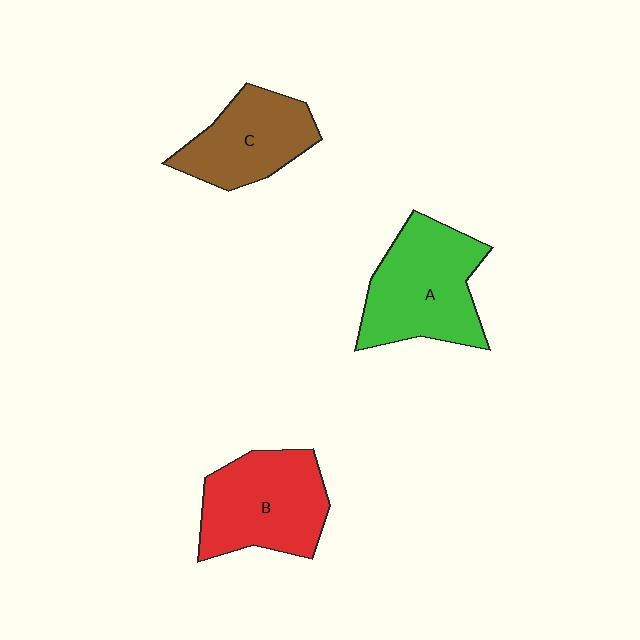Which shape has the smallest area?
Shape C (brown).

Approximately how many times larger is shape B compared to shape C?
Approximately 1.2 times.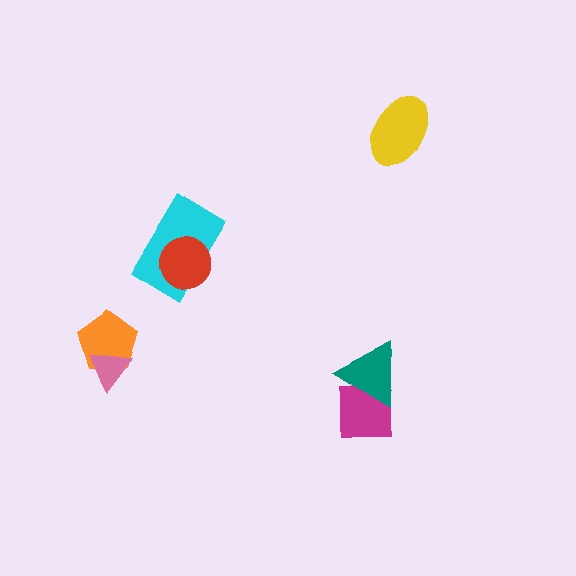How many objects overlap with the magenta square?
1 object overlaps with the magenta square.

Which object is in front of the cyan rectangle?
The red circle is in front of the cyan rectangle.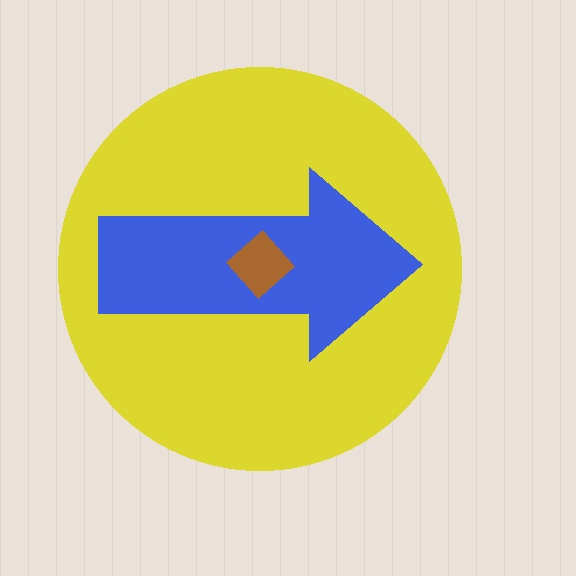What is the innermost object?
The brown diamond.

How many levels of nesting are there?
3.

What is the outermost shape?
The yellow circle.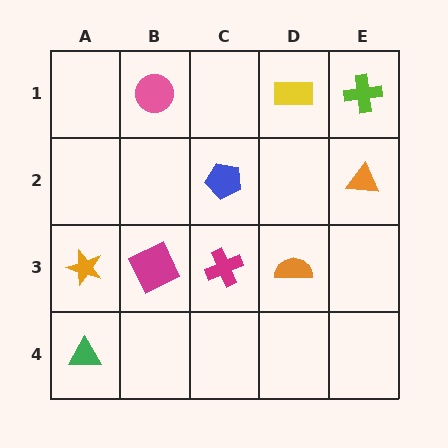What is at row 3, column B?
A magenta square.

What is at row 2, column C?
A blue pentagon.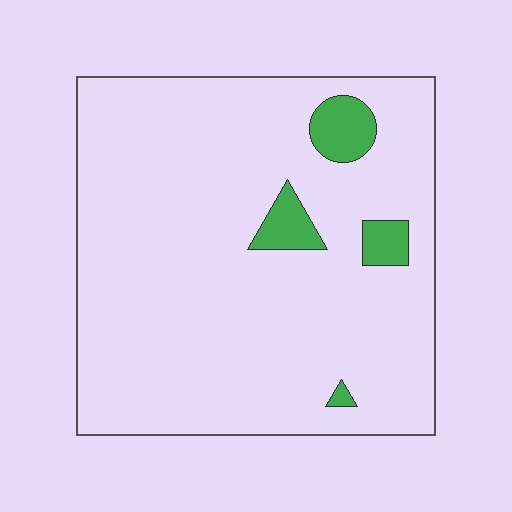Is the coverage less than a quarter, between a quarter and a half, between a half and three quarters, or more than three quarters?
Less than a quarter.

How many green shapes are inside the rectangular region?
4.